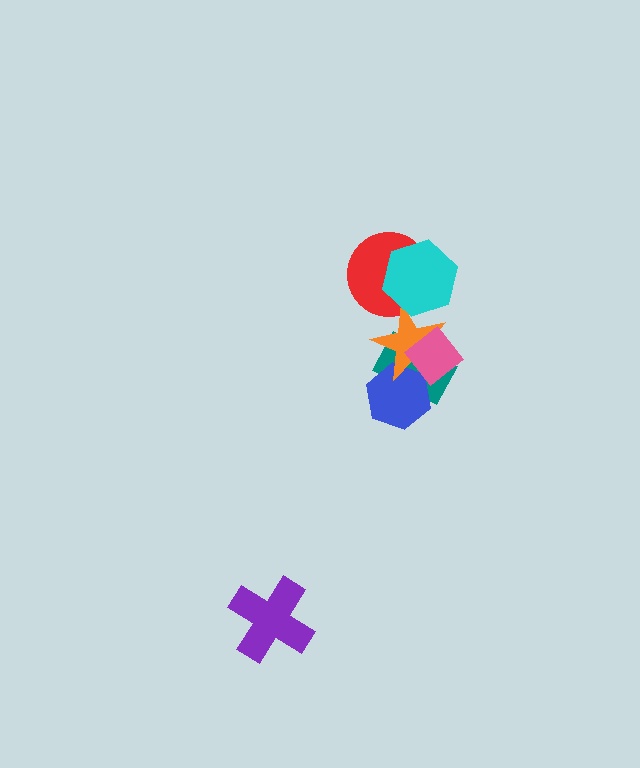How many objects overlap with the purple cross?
0 objects overlap with the purple cross.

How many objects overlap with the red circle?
2 objects overlap with the red circle.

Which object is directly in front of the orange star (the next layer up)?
The pink diamond is directly in front of the orange star.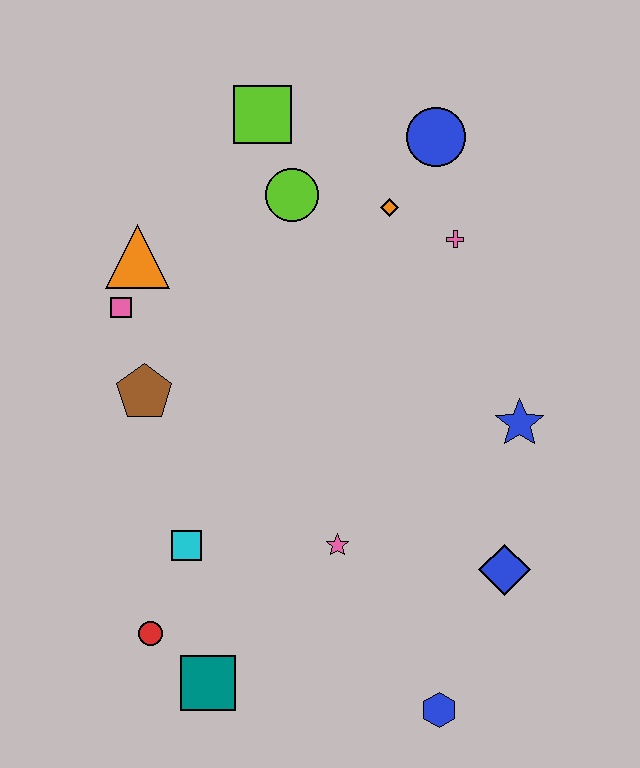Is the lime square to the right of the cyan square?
Yes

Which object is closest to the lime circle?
The lime square is closest to the lime circle.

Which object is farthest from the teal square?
The blue circle is farthest from the teal square.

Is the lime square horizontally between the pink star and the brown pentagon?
Yes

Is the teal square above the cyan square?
No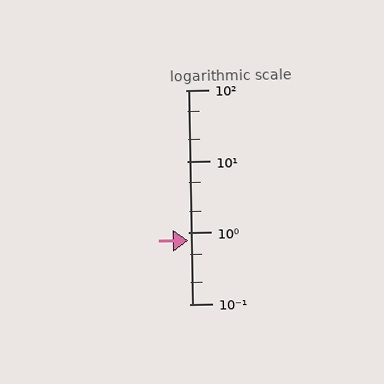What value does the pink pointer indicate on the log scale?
The pointer indicates approximately 0.78.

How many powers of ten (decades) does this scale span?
The scale spans 3 decades, from 0.1 to 100.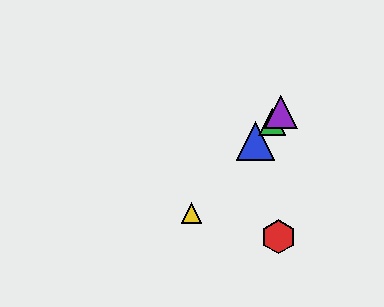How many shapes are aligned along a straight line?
4 shapes (the blue triangle, the green triangle, the yellow triangle, the purple triangle) are aligned along a straight line.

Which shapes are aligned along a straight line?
The blue triangle, the green triangle, the yellow triangle, the purple triangle are aligned along a straight line.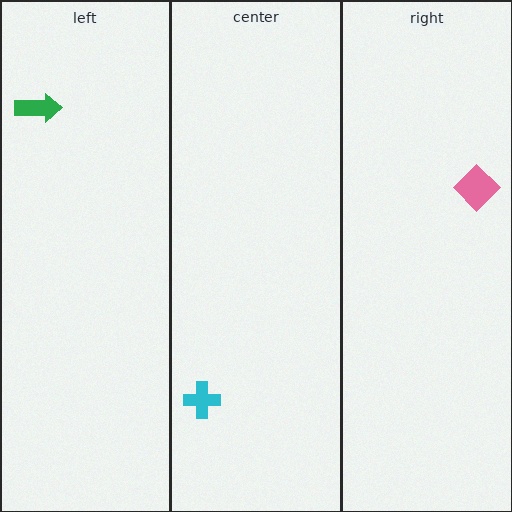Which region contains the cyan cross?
The center region.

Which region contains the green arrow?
The left region.